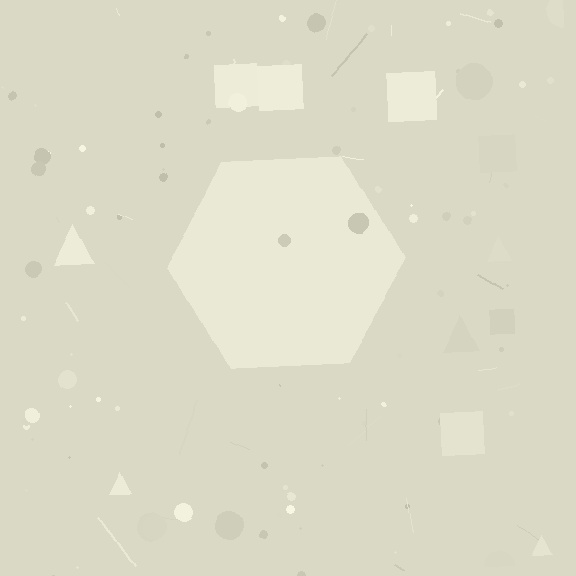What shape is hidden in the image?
A hexagon is hidden in the image.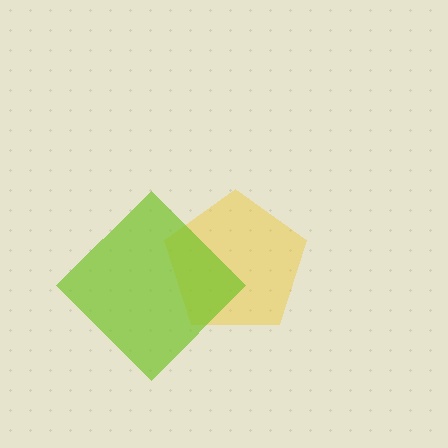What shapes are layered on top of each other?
The layered shapes are: a yellow pentagon, a lime diamond.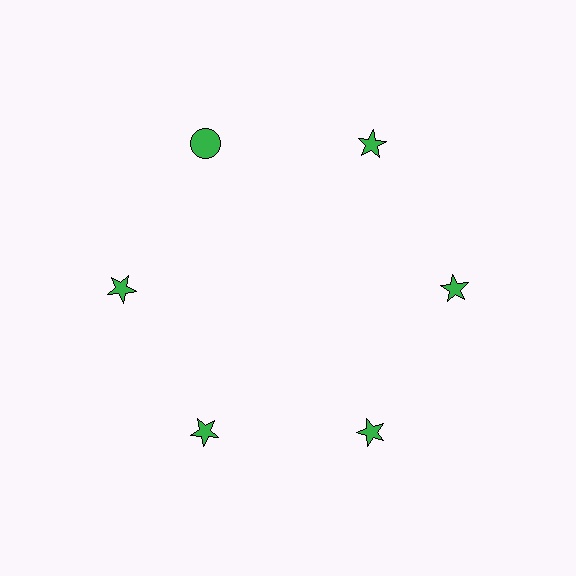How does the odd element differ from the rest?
It has a different shape: circle instead of star.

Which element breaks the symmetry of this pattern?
The green circle at roughly the 11 o'clock position breaks the symmetry. All other shapes are green stars.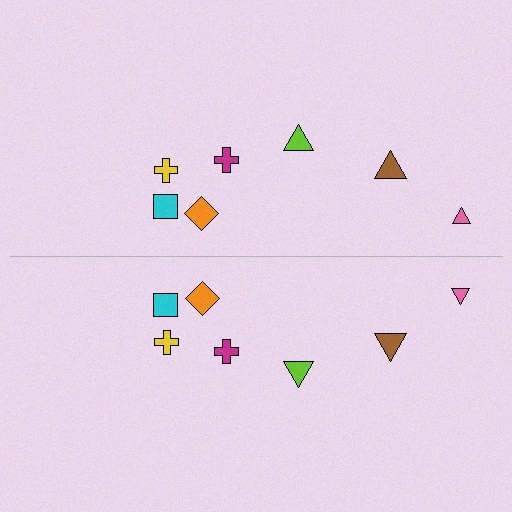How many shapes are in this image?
There are 14 shapes in this image.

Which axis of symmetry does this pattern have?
The pattern has a horizontal axis of symmetry running through the center of the image.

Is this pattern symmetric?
Yes, this pattern has bilateral (reflection) symmetry.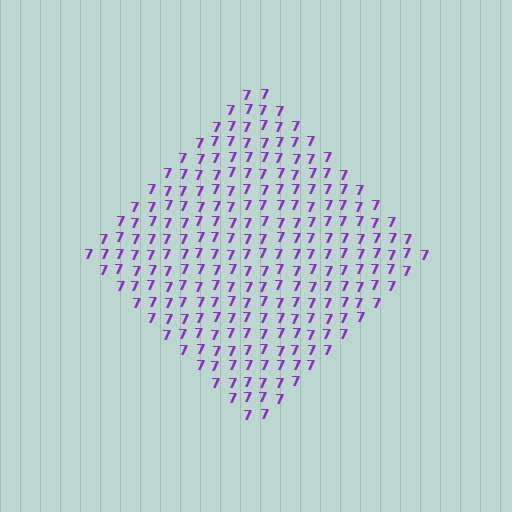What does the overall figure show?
The overall figure shows a diamond.